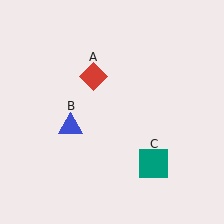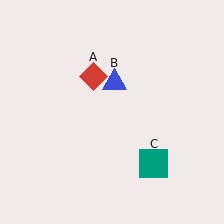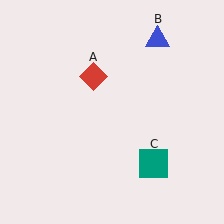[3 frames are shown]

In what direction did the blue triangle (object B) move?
The blue triangle (object B) moved up and to the right.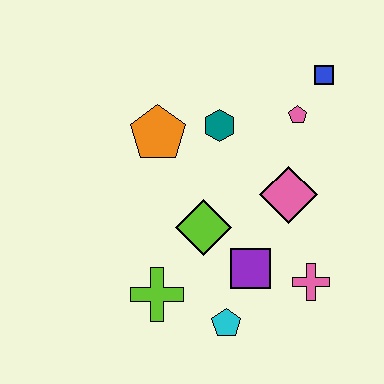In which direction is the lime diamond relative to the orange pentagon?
The lime diamond is below the orange pentagon.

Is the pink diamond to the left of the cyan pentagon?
No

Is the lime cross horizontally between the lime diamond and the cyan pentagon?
No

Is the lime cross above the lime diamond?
No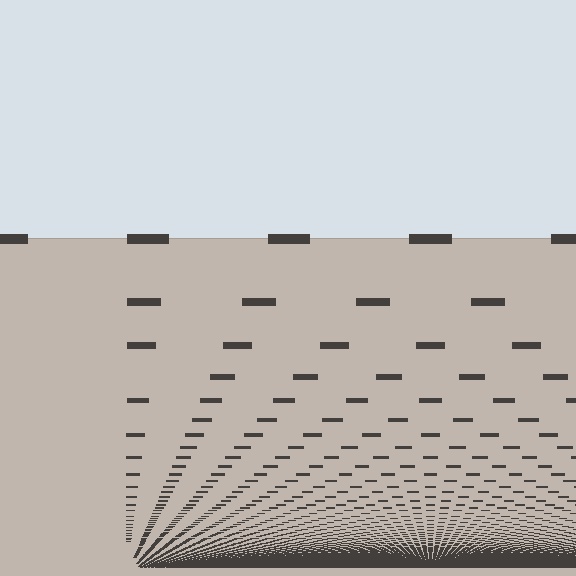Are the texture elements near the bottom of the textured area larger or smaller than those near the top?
Smaller. The gradient is inverted — elements near the bottom are smaller and denser.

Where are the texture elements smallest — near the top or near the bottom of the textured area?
Near the bottom.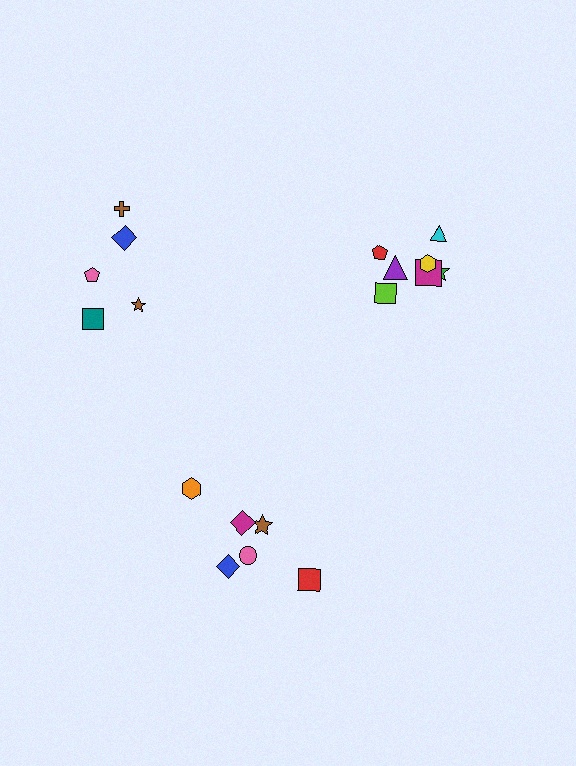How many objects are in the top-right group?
There are 8 objects.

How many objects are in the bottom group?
There are 6 objects.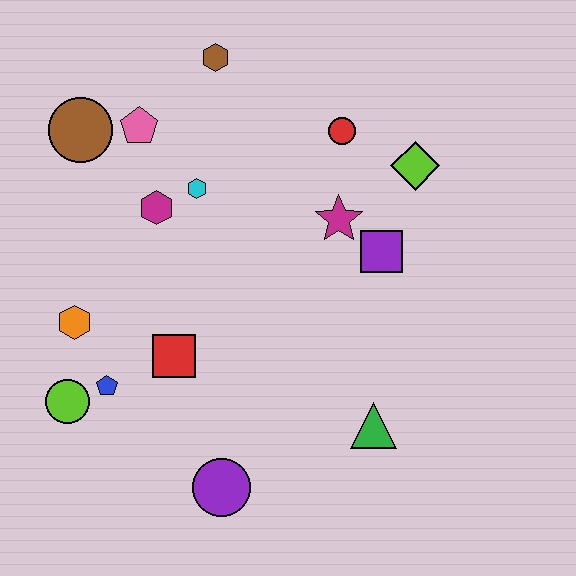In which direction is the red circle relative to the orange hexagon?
The red circle is to the right of the orange hexagon.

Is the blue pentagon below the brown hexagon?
Yes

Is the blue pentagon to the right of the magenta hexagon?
No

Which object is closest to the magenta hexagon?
The cyan hexagon is closest to the magenta hexagon.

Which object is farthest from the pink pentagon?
The green triangle is farthest from the pink pentagon.